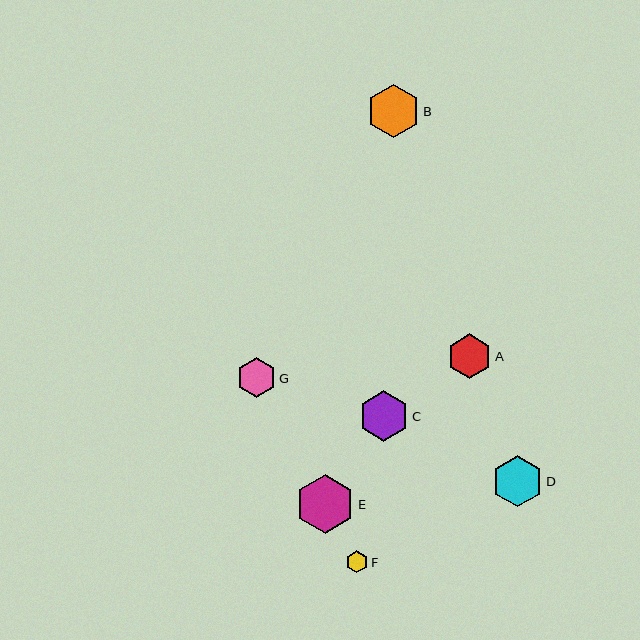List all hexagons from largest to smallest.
From largest to smallest: E, B, D, C, A, G, F.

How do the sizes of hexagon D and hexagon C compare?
Hexagon D and hexagon C are approximately the same size.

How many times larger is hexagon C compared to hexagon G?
Hexagon C is approximately 1.3 times the size of hexagon G.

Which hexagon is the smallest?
Hexagon F is the smallest with a size of approximately 22 pixels.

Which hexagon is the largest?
Hexagon E is the largest with a size of approximately 59 pixels.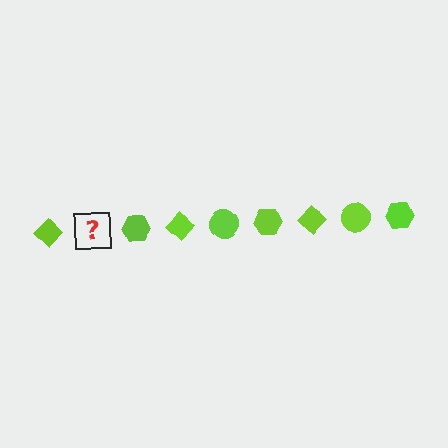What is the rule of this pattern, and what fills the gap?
The rule is that the pattern cycles through diamond, circle, hexagon shapes in lime. The gap should be filled with a lime circle.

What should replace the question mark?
The question mark should be replaced with a lime circle.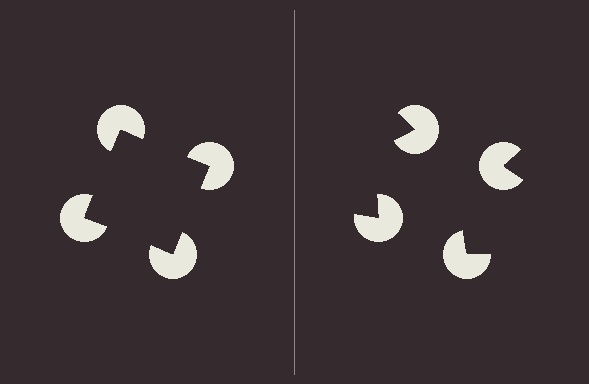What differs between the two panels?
The pac-man discs are positioned identically on both sides; only the wedge orientations differ. On the left they align to a square; on the right they are misaligned.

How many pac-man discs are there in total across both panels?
8 — 4 on each side.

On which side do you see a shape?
An illusory square appears on the left side. On the right side the wedge cuts are rotated, so no coherent shape forms.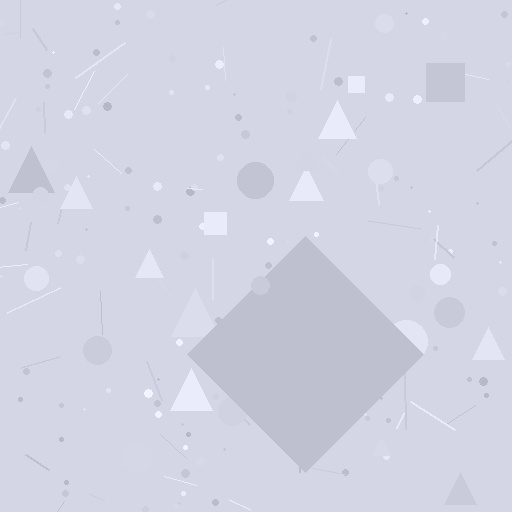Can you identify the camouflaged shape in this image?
The camouflaged shape is a diamond.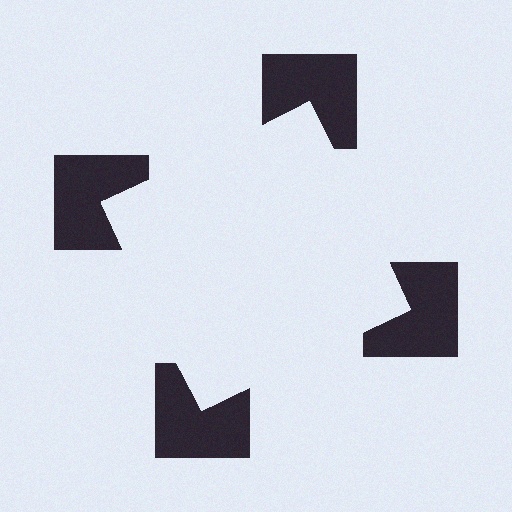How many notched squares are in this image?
There are 4 — one at each vertex of the illusory square.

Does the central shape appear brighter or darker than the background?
It typically appears slightly brighter than the background, even though no actual brightness change is drawn.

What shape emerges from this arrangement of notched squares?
An illusory square — its edges are inferred from the aligned wedge cuts in the notched squares, not physically drawn.